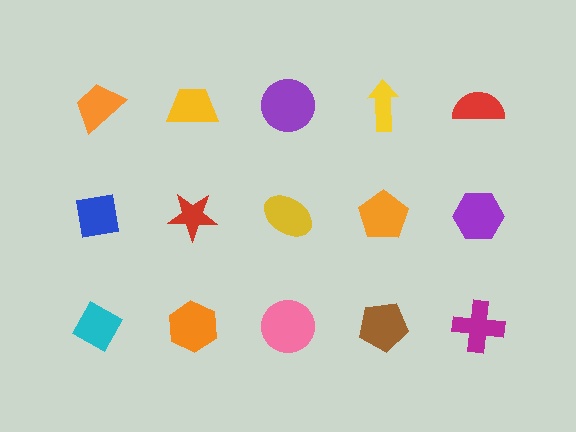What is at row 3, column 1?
A cyan diamond.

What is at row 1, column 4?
A yellow arrow.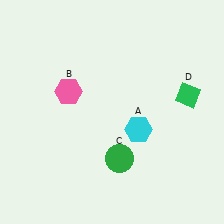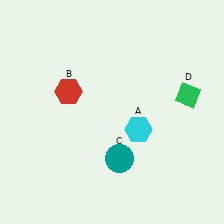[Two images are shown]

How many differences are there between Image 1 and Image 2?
There are 2 differences between the two images.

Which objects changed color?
B changed from pink to red. C changed from green to teal.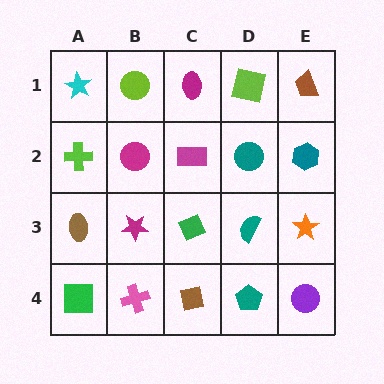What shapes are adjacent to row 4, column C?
A green diamond (row 3, column C), a pink cross (row 4, column B), a teal pentagon (row 4, column D).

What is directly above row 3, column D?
A teal circle.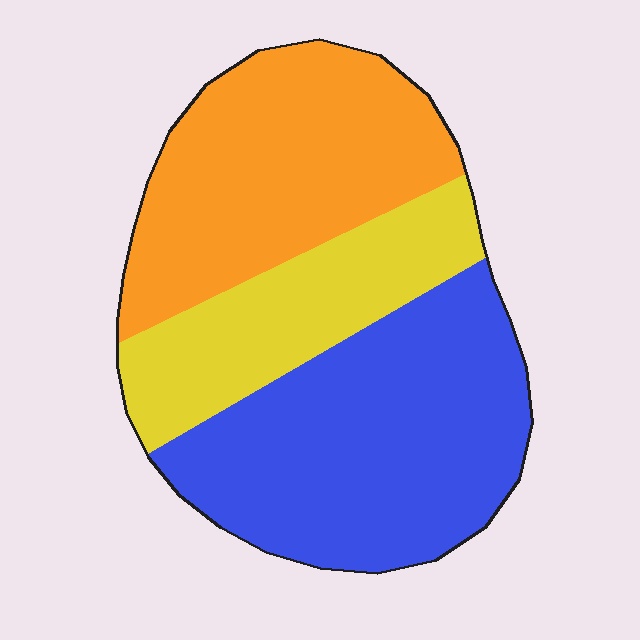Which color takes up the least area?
Yellow, at roughly 25%.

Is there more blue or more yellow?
Blue.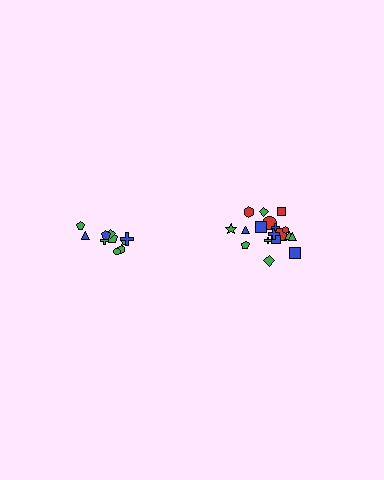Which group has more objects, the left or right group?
The right group.